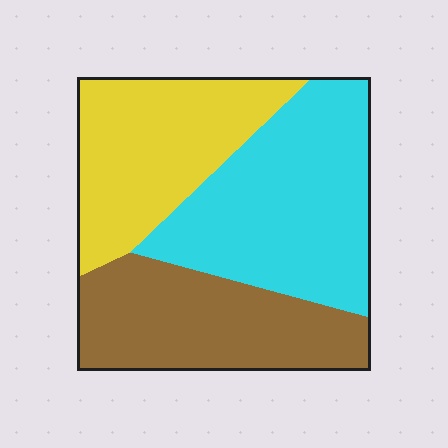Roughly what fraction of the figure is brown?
Brown covers about 30% of the figure.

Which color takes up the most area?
Cyan, at roughly 40%.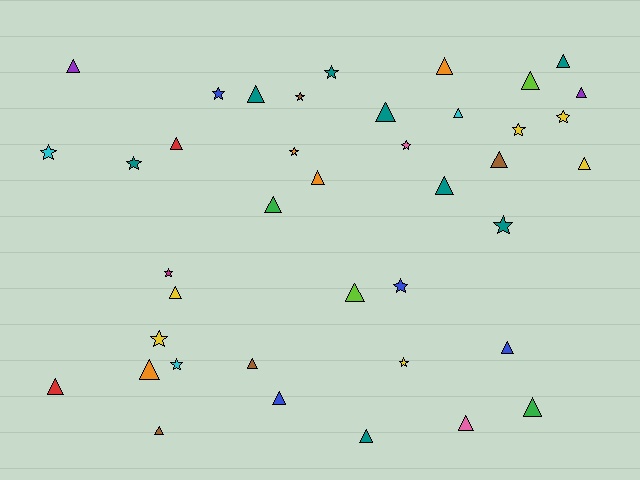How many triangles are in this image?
There are 25 triangles.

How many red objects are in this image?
There are 2 red objects.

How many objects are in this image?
There are 40 objects.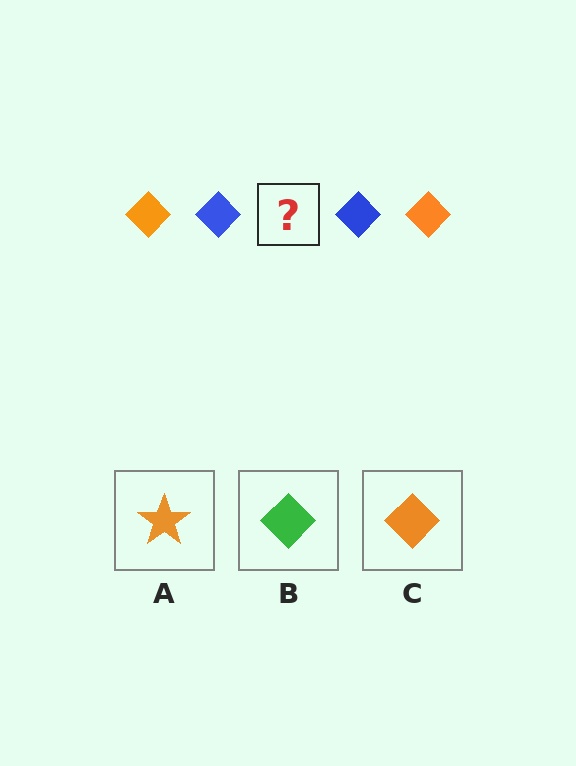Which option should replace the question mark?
Option C.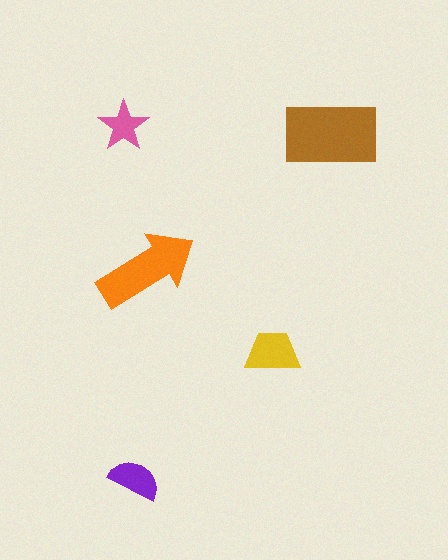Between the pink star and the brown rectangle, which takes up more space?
The brown rectangle.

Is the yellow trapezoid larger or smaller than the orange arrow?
Smaller.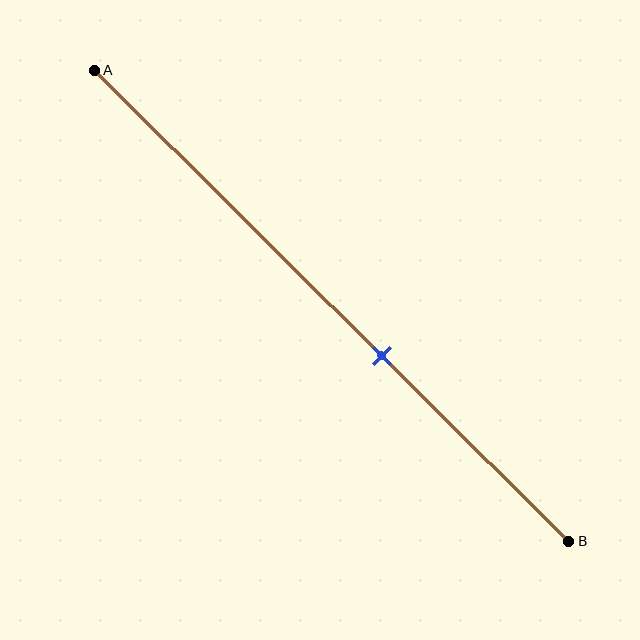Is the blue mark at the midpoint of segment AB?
No, the mark is at about 60% from A, not at the 50% midpoint.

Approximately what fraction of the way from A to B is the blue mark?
The blue mark is approximately 60% of the way from A to B.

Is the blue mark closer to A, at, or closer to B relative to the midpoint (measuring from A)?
The blue mark is closer to point B than the midpoint of segment AB.